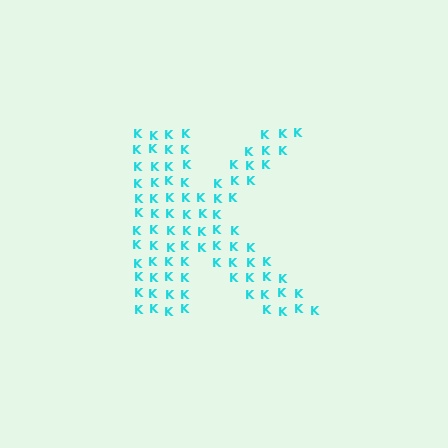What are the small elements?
The small elements are letter K's.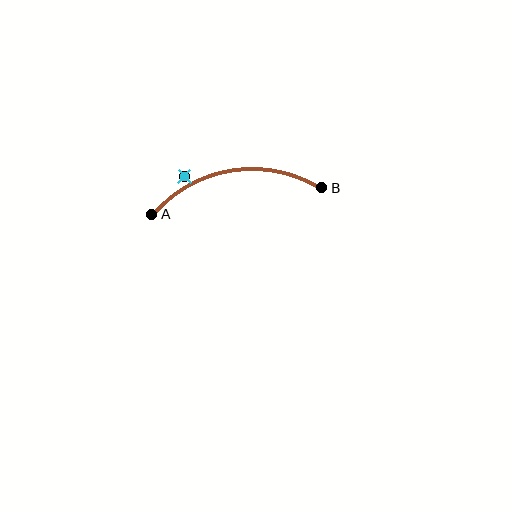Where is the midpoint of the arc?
The arc midpoint is the point on the curve farthest from the straight line joining A and B. It sits above that line.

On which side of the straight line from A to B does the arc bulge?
The arc bulges above the straight line connecting A and B.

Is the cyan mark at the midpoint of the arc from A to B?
No — the cyan mark does not lie on the arc at all. It sits slightly outside the curve.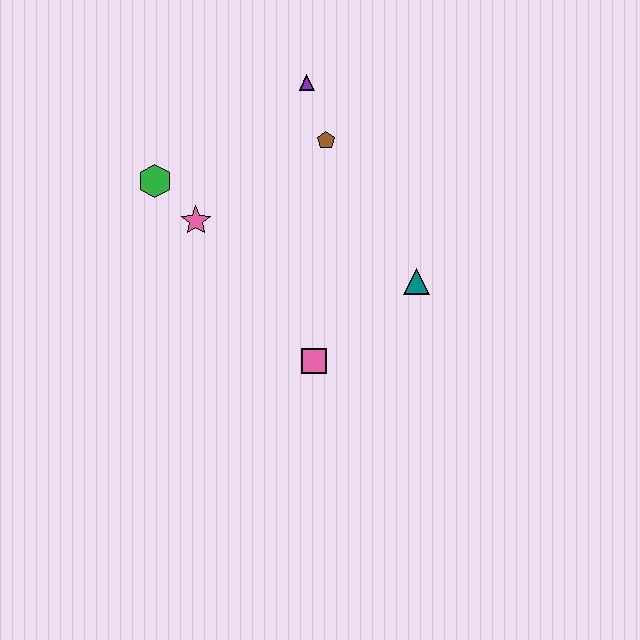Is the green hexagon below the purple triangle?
Yes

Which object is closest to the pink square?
The teal triangle is closest to the pink square.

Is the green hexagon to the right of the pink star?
No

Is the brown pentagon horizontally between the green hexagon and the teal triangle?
Yes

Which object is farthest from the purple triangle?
The pink square is farthest from the purple triangle.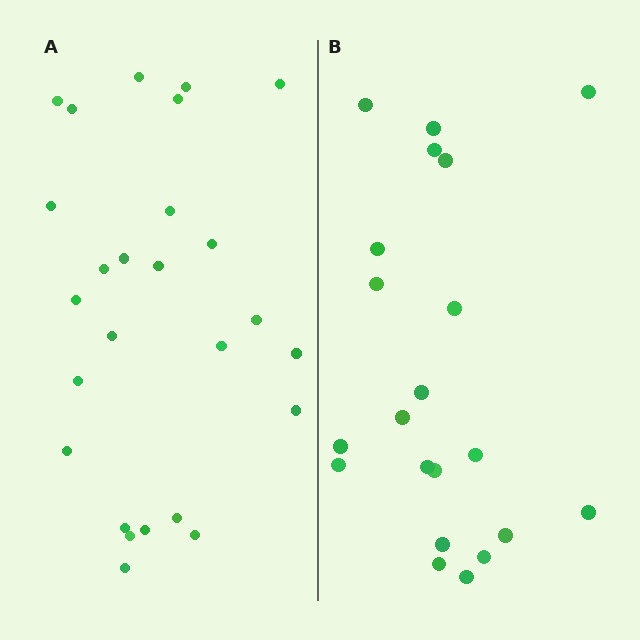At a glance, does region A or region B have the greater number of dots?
Region A (the left region) has more dots.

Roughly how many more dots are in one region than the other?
Region A has about 5 more dots than region B.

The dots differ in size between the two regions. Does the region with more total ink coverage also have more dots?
No. Region B has more total ink coverage because its dots are larger, but region A actually contains more individual dots. Total area can be misleading — the number of items is what matters here.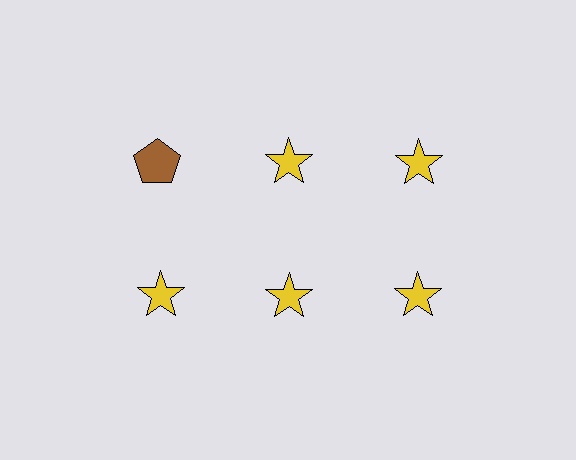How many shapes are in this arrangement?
There are 6 shapes arranged in a grid pattern.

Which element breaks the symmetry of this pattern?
The brown pentagon in the top row, leftmost column breaks the symmetry. All other shapes are yellow stars.